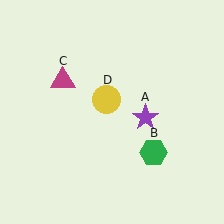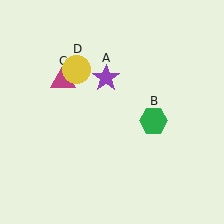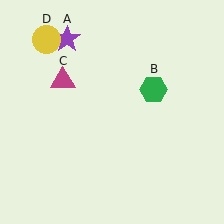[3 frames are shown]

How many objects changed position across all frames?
3 objects changed position: purple star (object A), green hexagon (object B), yellow circle (object D).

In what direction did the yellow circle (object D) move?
The yellow circle (object D) moved up and to the left.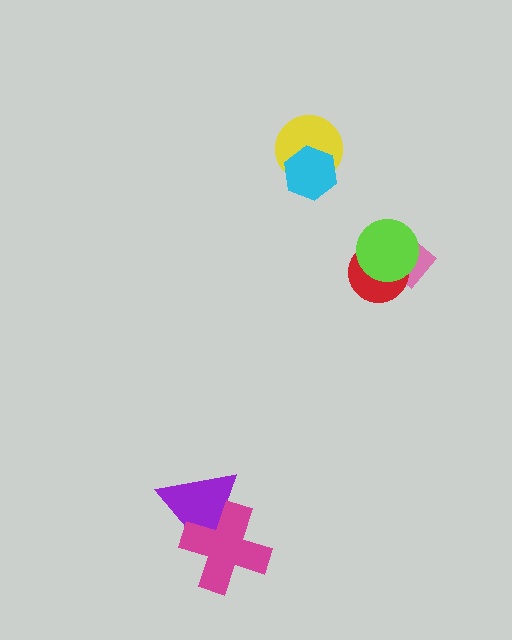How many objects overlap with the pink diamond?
2 objects overlap with the pink diamond.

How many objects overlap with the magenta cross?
1 object overlaps with the magenta cross.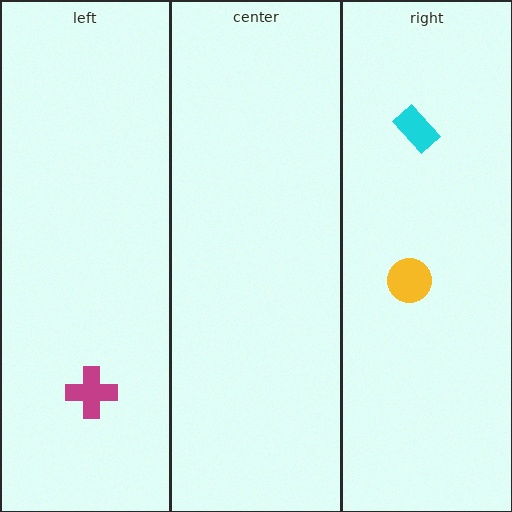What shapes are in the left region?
The magenta cross.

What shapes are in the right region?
The yellow circle, the cyan rectangle.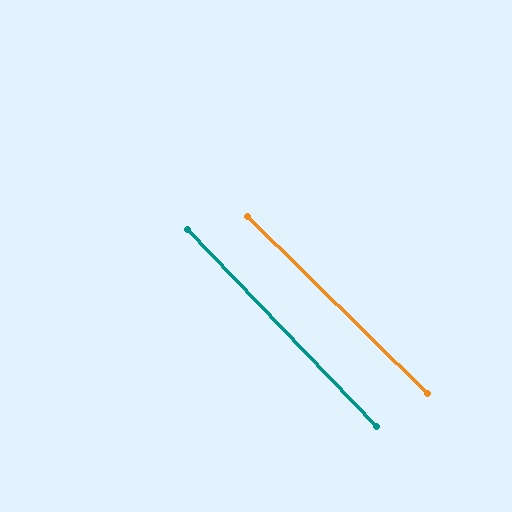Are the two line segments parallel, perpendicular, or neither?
Parallel — their directions differ by only 1.7°.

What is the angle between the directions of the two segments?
Approximately 2 degrees.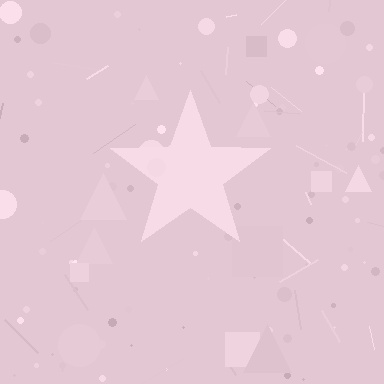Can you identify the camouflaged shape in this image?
The camouflaged shape is a star.